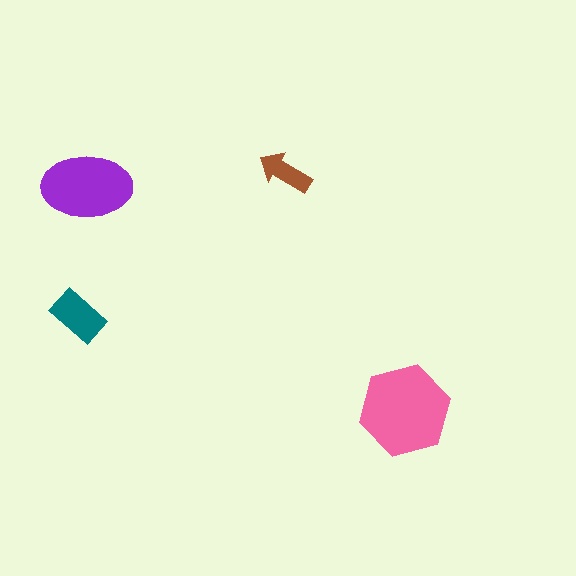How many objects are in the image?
There are 4 objects in the image.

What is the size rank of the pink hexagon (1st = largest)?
1st.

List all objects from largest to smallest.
The pink hexagon, the purple ellipse, the teal rectangle, the brown arrow.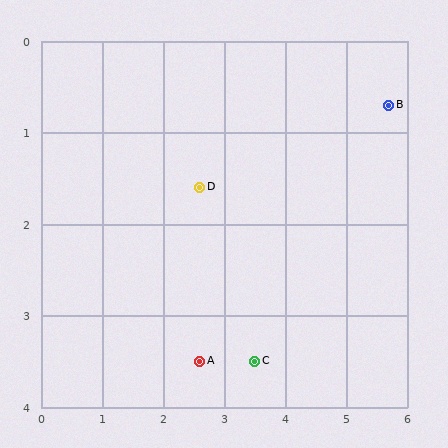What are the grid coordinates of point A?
Point A is at approximately (2.6, 3.5).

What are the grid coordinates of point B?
Point B is at approximately (5.7, 0.7).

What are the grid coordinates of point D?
Point D is at approximately (2.6, 1.6).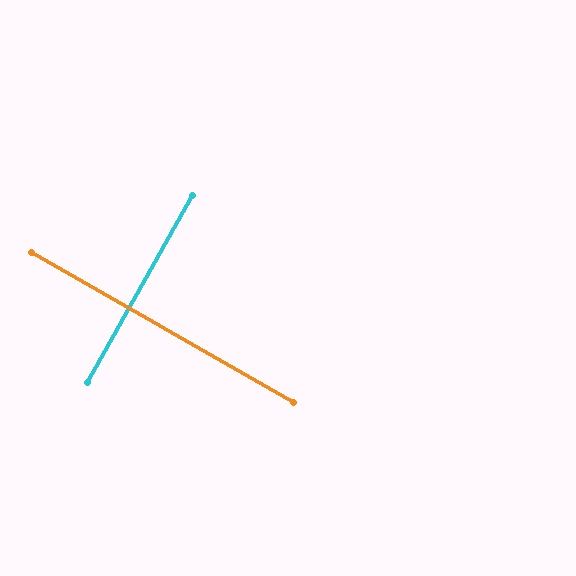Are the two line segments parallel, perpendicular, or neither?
Perpendicular — they meet at approximately 90°.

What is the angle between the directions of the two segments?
Approximately 90 degrees.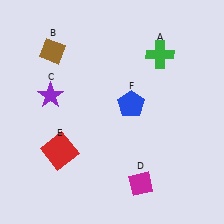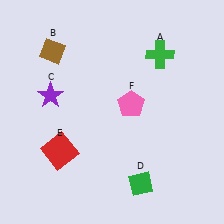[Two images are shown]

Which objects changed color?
D changed from magenta to green. F changed from blue to pink.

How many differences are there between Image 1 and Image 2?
There are 2 differences between the two images.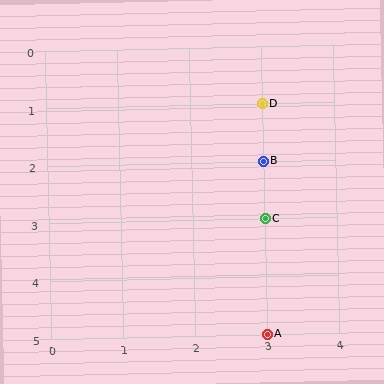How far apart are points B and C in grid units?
Points B and C are 1 row apart.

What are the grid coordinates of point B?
Point B is at grid coordinates (3, 2).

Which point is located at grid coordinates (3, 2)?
Point B is at (3, 2).